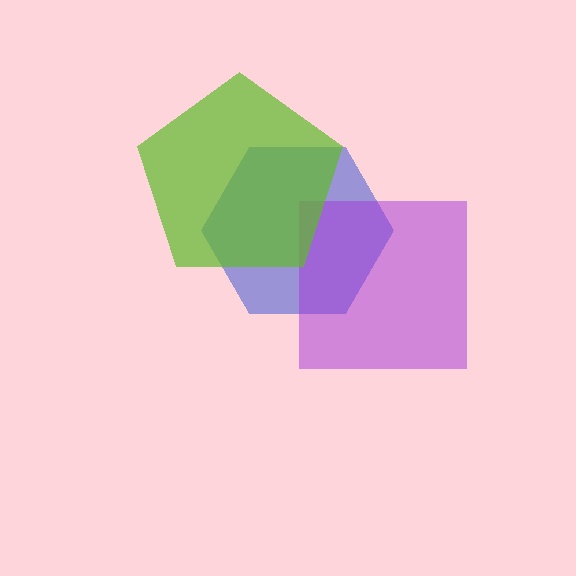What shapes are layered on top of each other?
The layered shapes are: a blue hexagon, a purple square, a lime pentagon.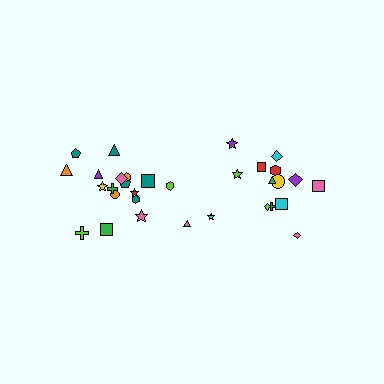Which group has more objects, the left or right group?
The left group.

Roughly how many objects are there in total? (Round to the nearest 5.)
Roughly 35 objects in total.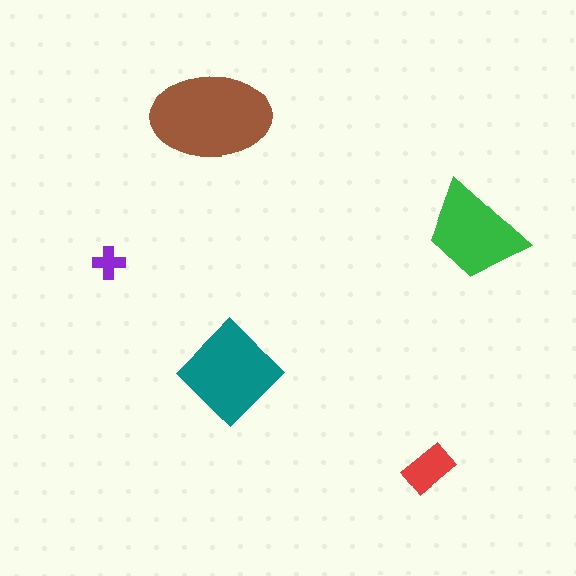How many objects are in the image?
There are 5 objects in the image.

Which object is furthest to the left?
The purple cross is leftmost.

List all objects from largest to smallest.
The brown ellipse, the teal diamond, the green trapezoid, the red rectangle, the purple cross.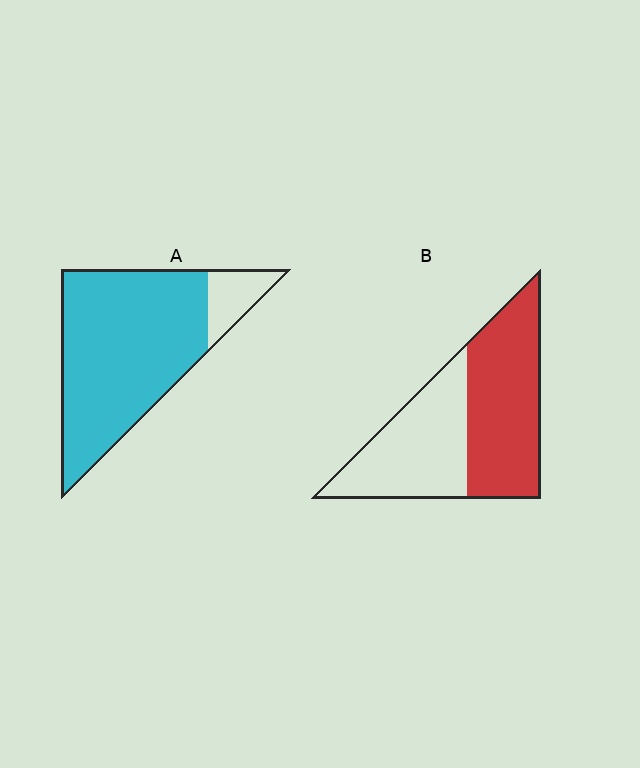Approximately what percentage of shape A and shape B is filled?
A is approximately 85% and B is approximately 55%.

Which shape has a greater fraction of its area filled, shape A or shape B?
Shape A.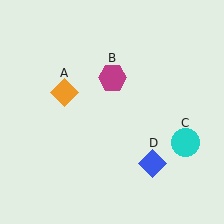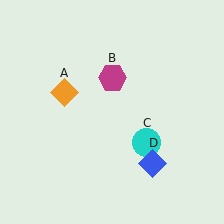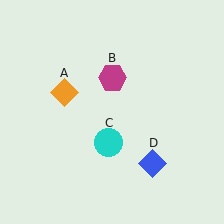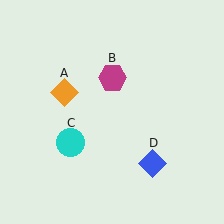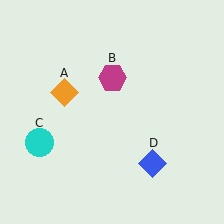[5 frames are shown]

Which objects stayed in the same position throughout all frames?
Orange diamond (object A) and magenta hexagon (object B) and blue diamond (object D) remained stationary.